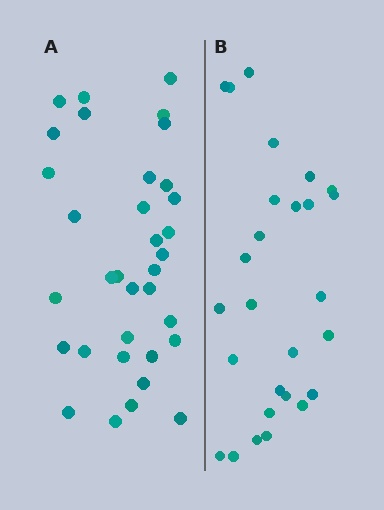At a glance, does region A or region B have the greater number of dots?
Region A (the left region) has more dots.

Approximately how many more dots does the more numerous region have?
Region A has roughly 8 or so more dots than region B.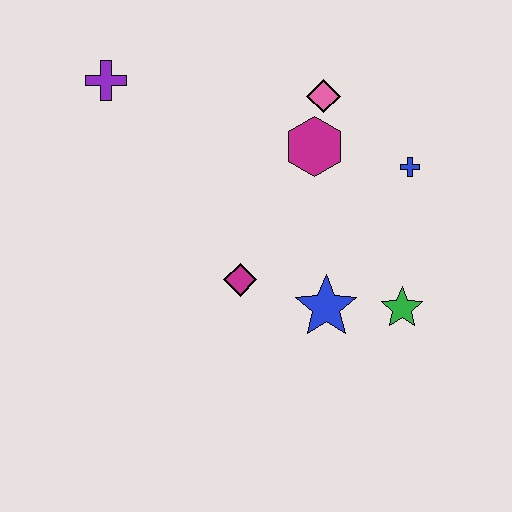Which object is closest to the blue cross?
The magenta hexagon is closest to the blue cross.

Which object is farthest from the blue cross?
The purple cross is farthest from the blue cross.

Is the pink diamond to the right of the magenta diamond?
Yes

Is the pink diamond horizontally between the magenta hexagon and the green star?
Yes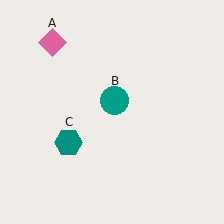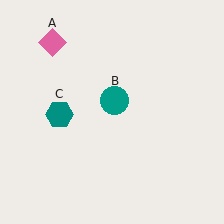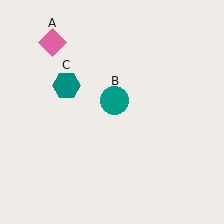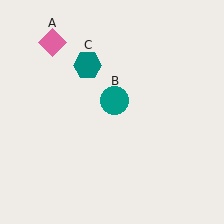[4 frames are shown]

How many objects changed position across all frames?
1 object changed position: teal hexagon (object C).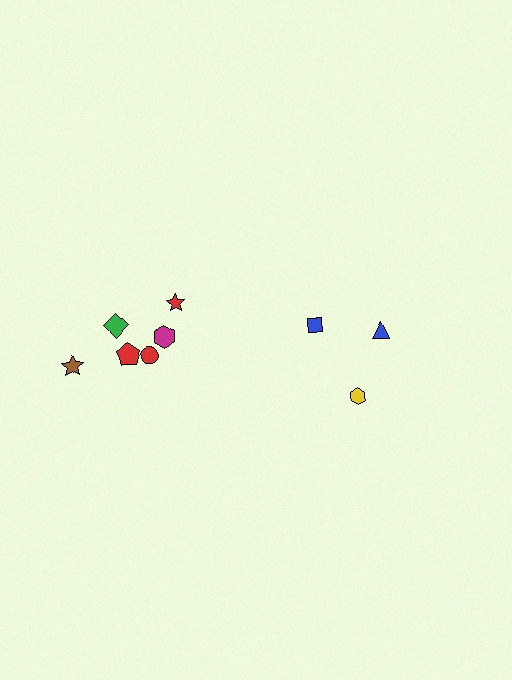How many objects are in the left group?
There are 6 objects.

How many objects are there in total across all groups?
There are 9 objects.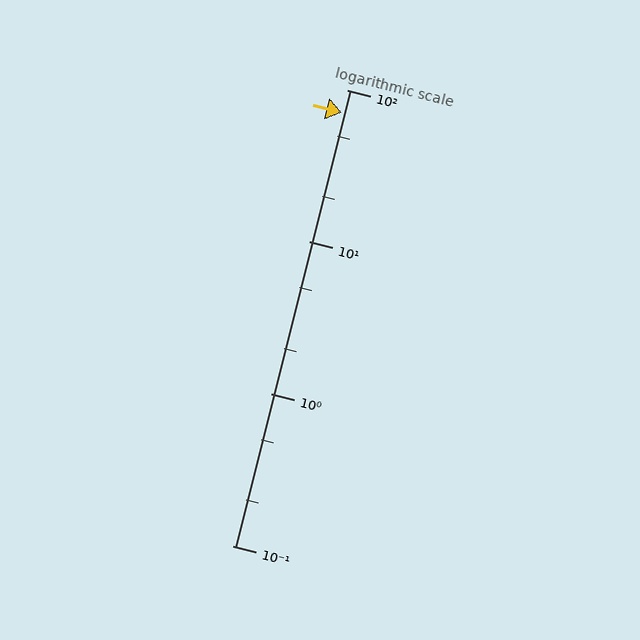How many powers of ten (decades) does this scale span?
The scale spans 3 decades, from 0.1 to 100.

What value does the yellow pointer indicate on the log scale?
The pointer indicates approximately 71.